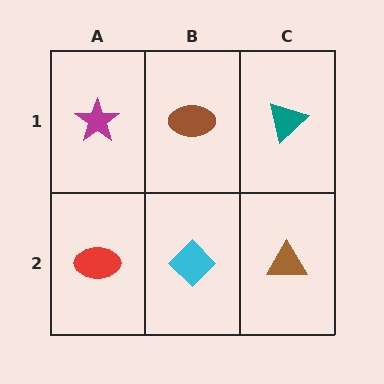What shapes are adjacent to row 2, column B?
A brown ellipse (row 1, column B), a red ellipse (row 2, column A), a brown triangle (row 2, column C).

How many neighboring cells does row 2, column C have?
2.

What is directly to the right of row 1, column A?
A brown ellipse.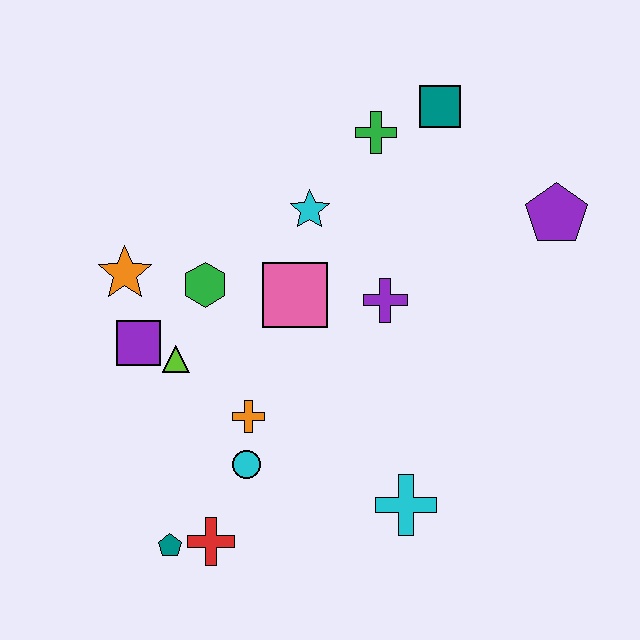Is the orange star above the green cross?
No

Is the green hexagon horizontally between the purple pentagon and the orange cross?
No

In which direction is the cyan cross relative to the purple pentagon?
The cyan cross is below the purple pentagon.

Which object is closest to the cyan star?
The pink square is closest to the cyan star.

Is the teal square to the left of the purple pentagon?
Yes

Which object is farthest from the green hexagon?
The purple pentagon is farthest from the green hexagon.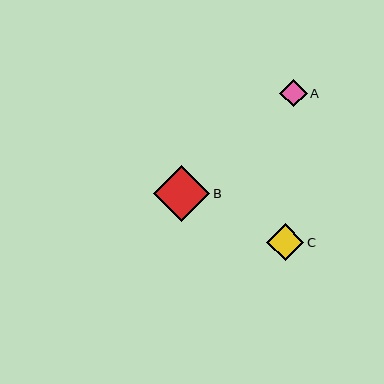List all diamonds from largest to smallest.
From largest to smallest: B, C, A.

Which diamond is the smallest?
Diamond A is the smallest with a size of approximately 27 pixels.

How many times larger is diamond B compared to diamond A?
Diamond B is approximately 2.1 times the size of diamond A.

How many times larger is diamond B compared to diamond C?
Diamond B is approximately 1.5 times the size of diamond C.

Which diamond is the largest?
Diamond B is the largest with a size of approximately 56 pixels.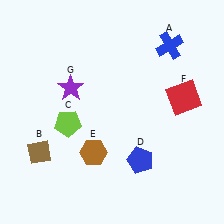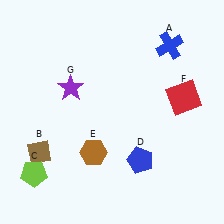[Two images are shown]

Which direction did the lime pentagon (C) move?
The lime pentagon (C) moved down.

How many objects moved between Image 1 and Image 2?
1 object moved between the two images.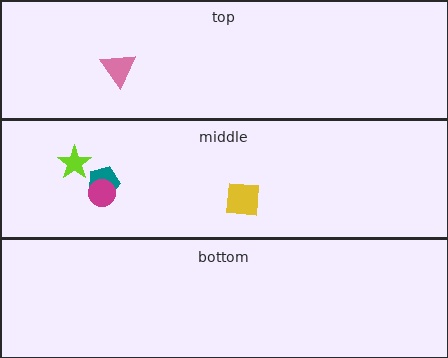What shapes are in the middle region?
The yellow square, the teal pentagon, the lime star, the magenta circle.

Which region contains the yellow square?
The middle region.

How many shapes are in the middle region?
4.